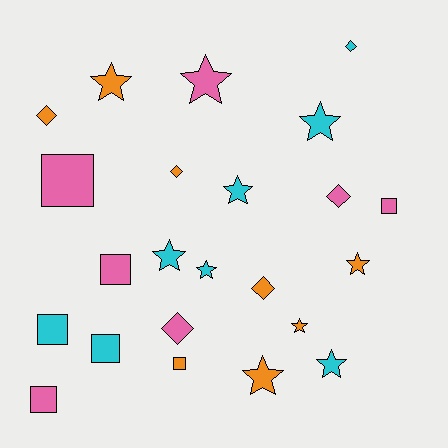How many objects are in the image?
There are 23 objects.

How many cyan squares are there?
There are 2 cyan squares.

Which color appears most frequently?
Orange, with 8 objects.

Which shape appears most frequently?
Star, with 10 objects.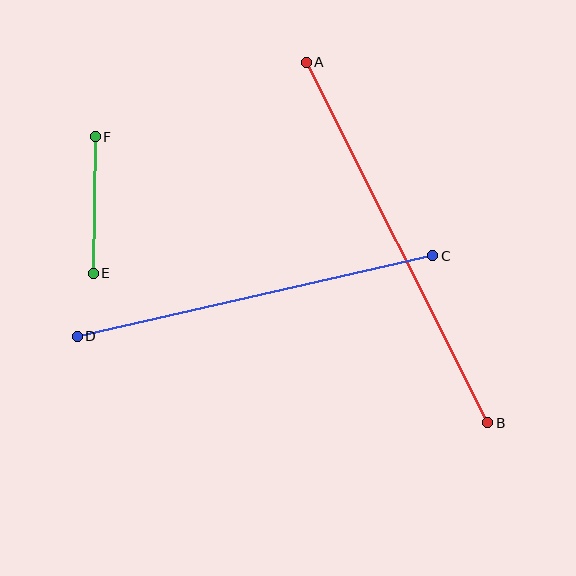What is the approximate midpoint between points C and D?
The midpoint is at approximately (255, 296) pixels.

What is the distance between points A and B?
The distance is approximately 404 pixels.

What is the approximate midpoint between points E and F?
The midpoint is at approximately (94, 205) pixels.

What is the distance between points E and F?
The distance is approximately 137 pixels.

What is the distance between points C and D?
The distance is approximately 365 pixels.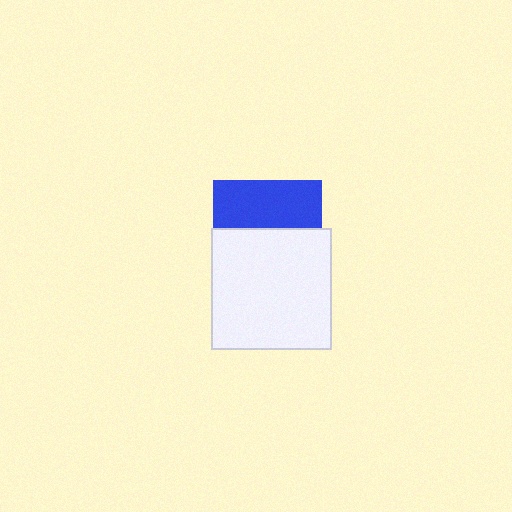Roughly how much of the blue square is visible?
A small part of it is visible (roughly 44%).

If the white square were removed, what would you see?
You would see the complete blue square.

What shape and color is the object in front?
The object in front is a white square.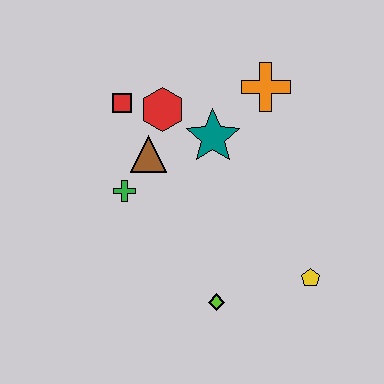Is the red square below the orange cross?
Yes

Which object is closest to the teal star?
The red hexagon is closest to the teal star.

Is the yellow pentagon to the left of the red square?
No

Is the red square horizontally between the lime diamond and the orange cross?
No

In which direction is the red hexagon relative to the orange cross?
The red hexagon is to the left of the orange cross.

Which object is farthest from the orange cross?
The lime diamond is farthest from the orange cross.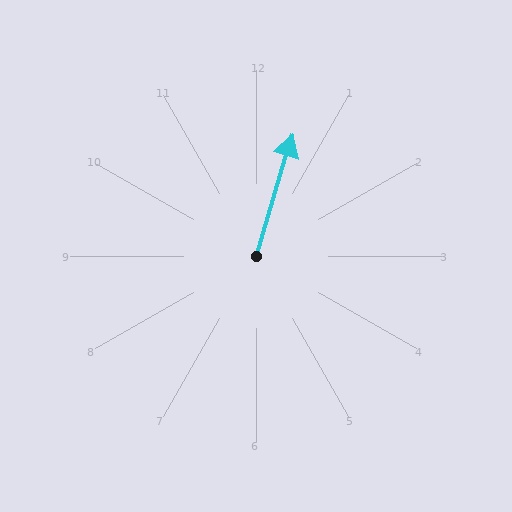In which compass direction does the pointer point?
North.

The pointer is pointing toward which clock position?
Roughly 1 o'clock.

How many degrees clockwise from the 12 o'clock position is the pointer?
Approximately 17 degrees.